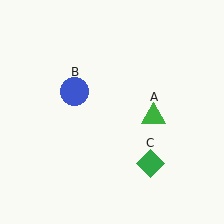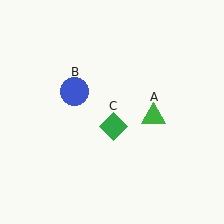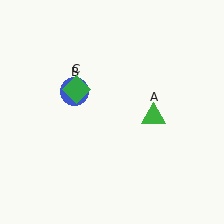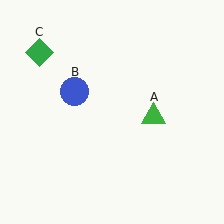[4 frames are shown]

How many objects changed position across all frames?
1 object changed position: green diamond (object C).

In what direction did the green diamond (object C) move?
The green diamond (object C) moved up and to the left.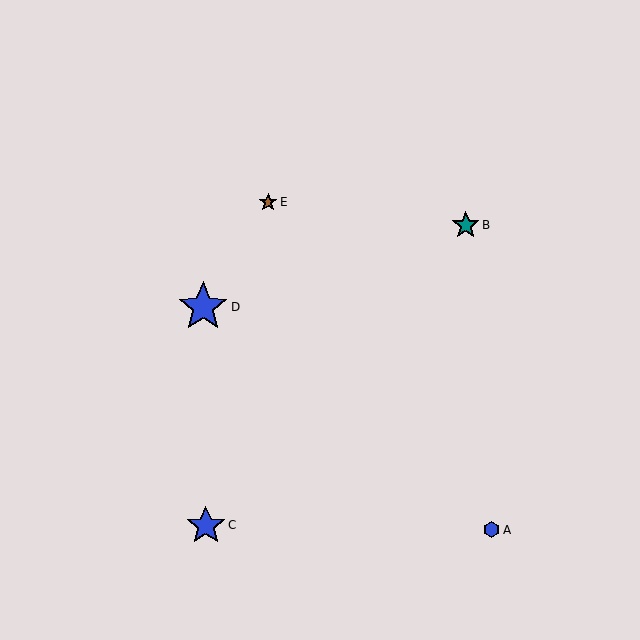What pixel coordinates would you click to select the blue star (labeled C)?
Click at (206, 525) to select the blue star C.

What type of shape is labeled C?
Shape C is a blue star.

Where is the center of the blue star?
The center of the blue star is at (206, 525).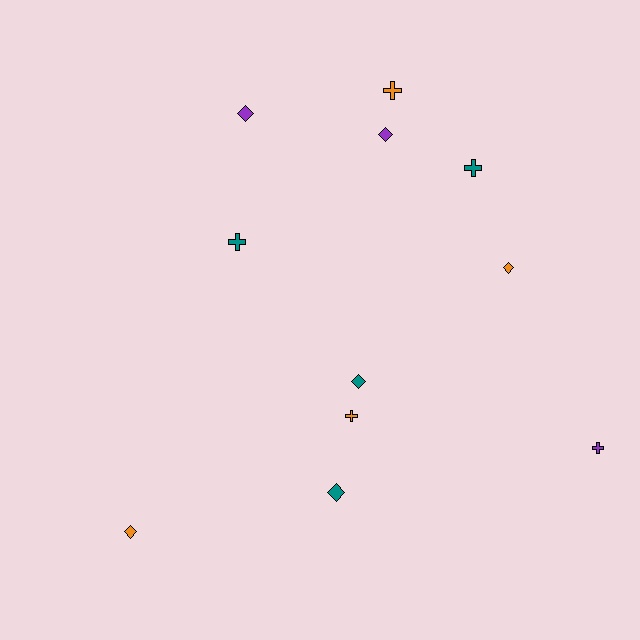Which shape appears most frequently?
Diamond, with 6 objects.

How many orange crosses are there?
There are 2 orange crosses.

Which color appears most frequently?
Orange, with 4 objects.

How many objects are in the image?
There are 11 objects.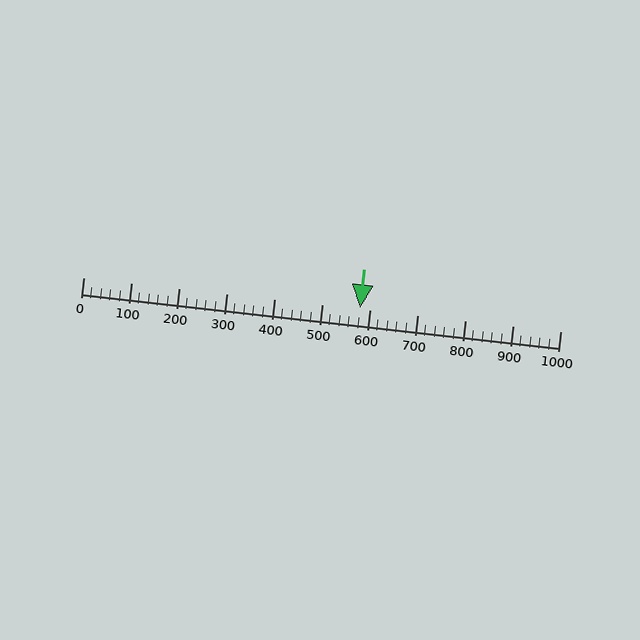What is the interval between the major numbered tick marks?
The major tick marks are spaced 100 units apart.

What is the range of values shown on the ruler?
The ruler shows values from 0 to 1000.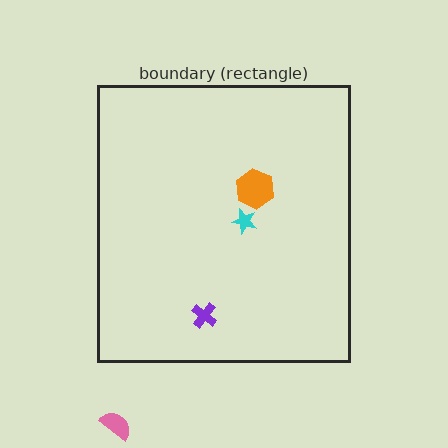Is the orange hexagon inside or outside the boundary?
Inside.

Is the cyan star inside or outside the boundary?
Inside.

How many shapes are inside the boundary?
3 inside, 1 outside.